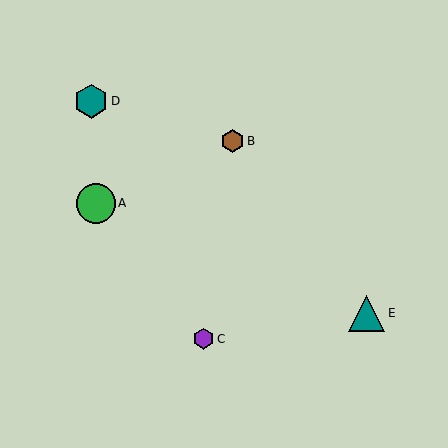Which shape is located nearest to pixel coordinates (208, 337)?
The purple hexagon (labeled C) at (203, 339) is nearest to that location.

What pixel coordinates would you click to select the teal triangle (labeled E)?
Click at (366, 313) to select the teal triangle E.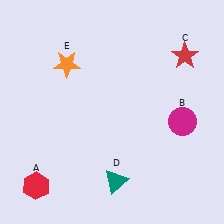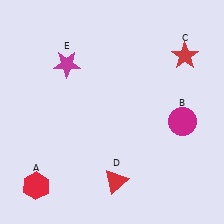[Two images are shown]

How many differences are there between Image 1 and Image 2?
There are 2 differences between the two images.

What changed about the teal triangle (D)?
In Image 1, D is teal. In Image 2, it changed to red.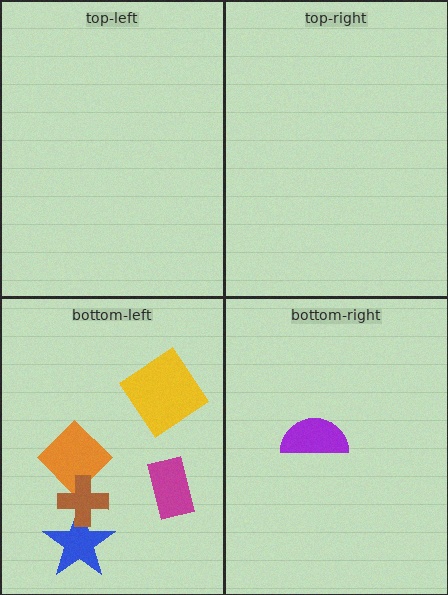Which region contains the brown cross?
The bottom-left region.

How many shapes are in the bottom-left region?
5.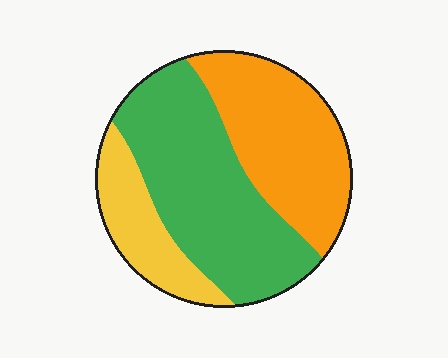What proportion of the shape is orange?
Orange takes up about three eighths (3/8) of the shape.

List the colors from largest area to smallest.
From largest to smallest: green, orange, yellow.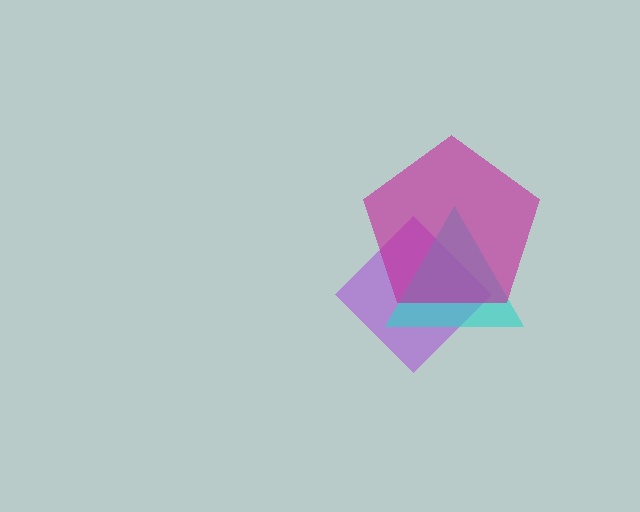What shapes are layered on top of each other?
The layered shapes are: a purple diamond, a cyan triangle, a magenta pentagon.